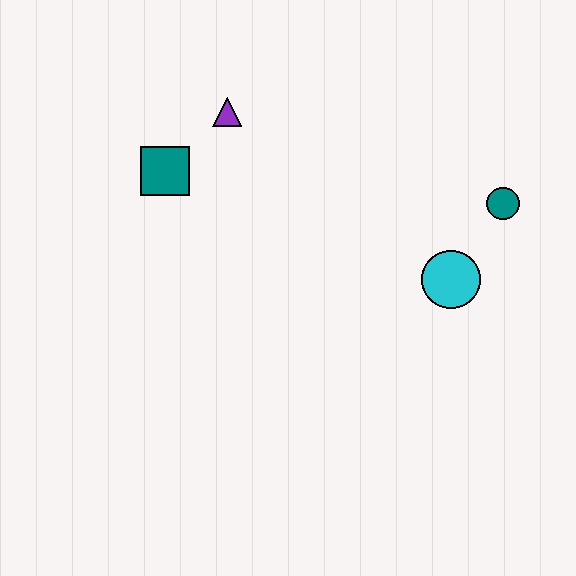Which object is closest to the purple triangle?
The teal square is closest to the purple triangle.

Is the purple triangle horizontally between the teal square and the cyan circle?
Yes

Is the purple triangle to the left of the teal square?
No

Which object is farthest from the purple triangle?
The teal circle is farthest from the purple triangle.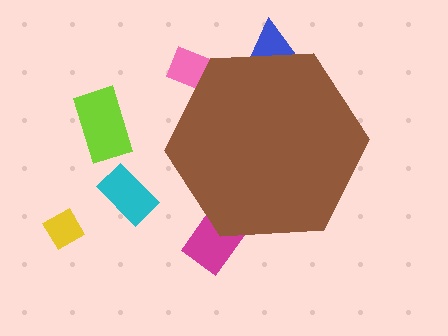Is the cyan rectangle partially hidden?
No, the cyan rectangle is fully visible.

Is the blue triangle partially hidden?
Yes, the blue triangle is partially hidden behind the brown hexagon.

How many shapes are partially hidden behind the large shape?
3 shapes are partially hidden.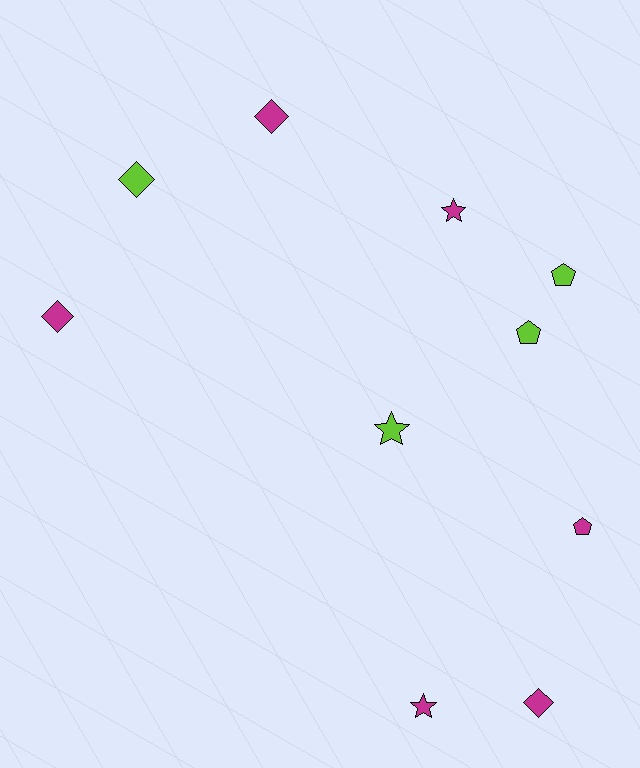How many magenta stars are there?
There are 2 magenta stars.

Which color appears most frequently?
Magenta, with 6 objects.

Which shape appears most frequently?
Diamond, with 4 objects.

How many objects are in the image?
There are 10 objects.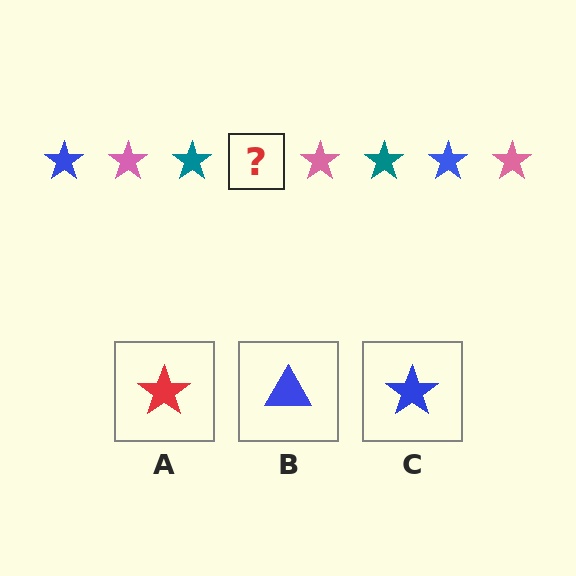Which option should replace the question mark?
Option C.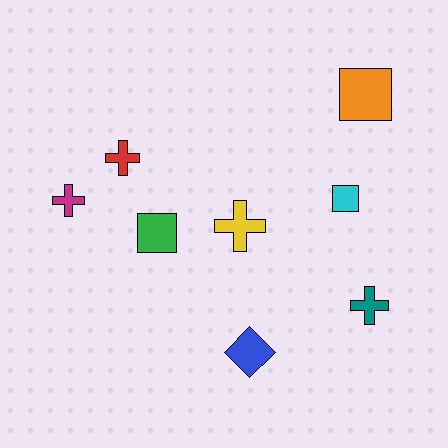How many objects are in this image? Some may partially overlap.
There are 8 objects.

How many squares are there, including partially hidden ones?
There are 3 squares.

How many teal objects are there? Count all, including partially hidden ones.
There is 1 teal object.